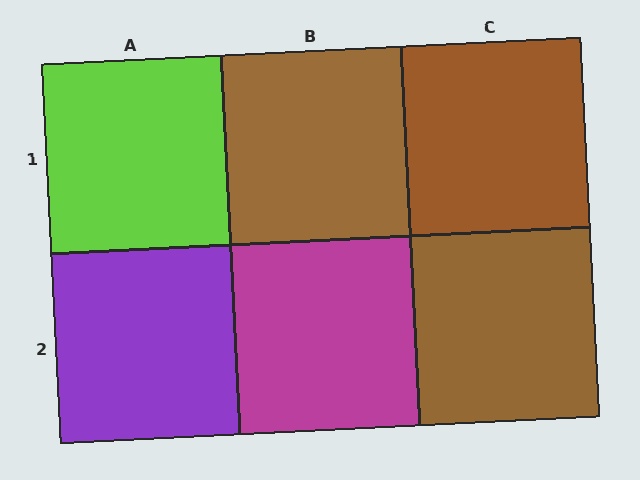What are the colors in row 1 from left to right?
Lime, brown, brown.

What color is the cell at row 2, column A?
Purple.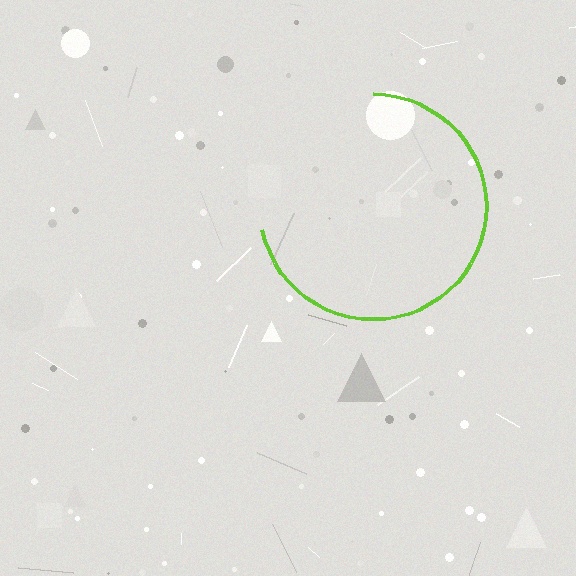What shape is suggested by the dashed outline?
The dashed outline suggests a circle.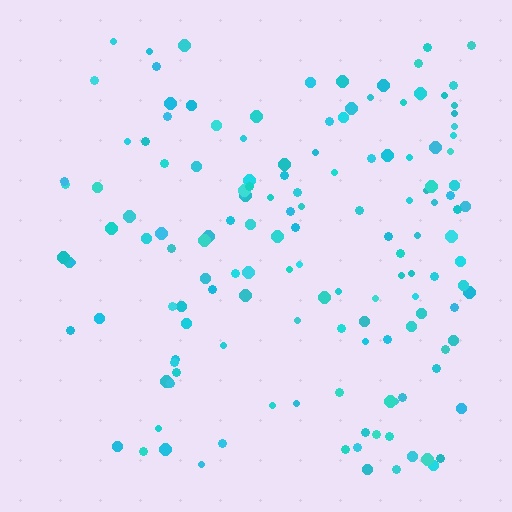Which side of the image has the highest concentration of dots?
The right.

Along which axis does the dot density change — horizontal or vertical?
Horizontal.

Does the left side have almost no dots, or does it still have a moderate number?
Still a moderate number, just noticeably fewer than the right.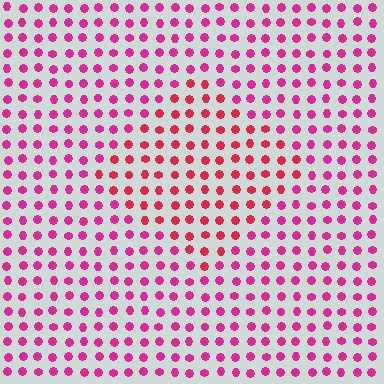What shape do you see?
I see a diamond.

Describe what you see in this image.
The image is filled with small magenta elements in a uniform arrangement. A diamond-shaped region is visible where the elements are tinted to a slightly different hue, forming a subtle color boundary.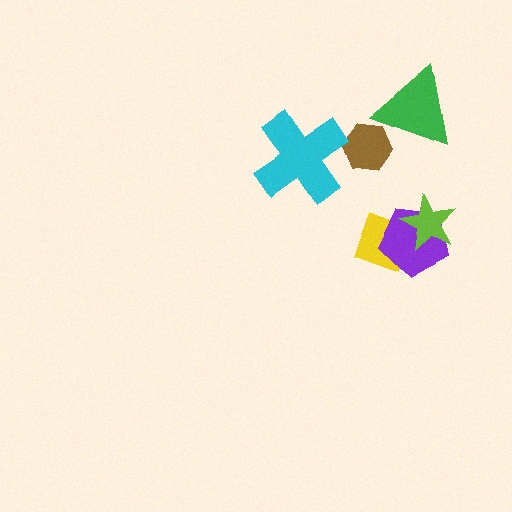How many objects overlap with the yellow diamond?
2 objects overlap with the yellow diamond.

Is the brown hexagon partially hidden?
Yes, it is partially covered by another shape.